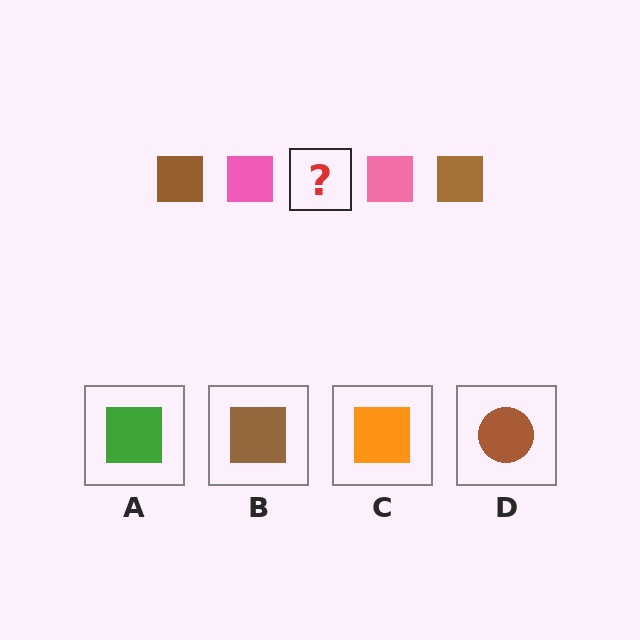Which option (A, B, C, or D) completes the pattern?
B.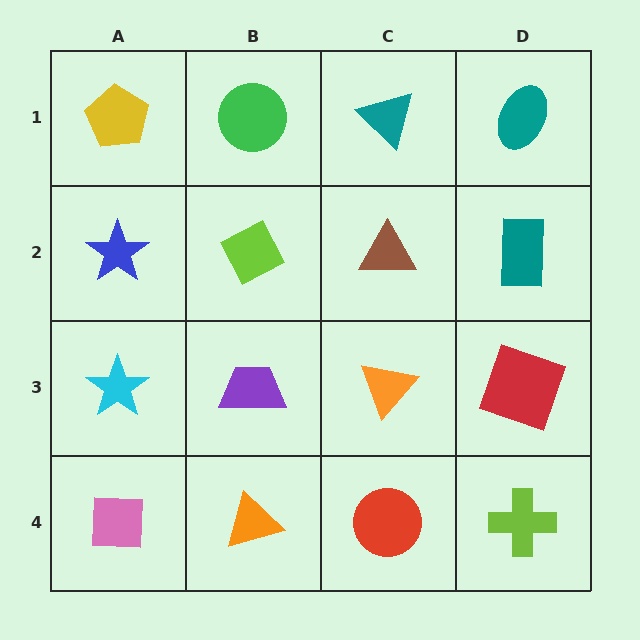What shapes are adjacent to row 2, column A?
A yellow pentagon (row 1, column A), a cyan star (row 3, column A), a lime diamond (row 2, column B).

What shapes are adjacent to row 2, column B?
A green circle (row 1, column B), a purple trapezoid (row 3, column B), a blue star (row 2, column A), a brown triangle (row 2, column C).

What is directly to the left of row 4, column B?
A pink square.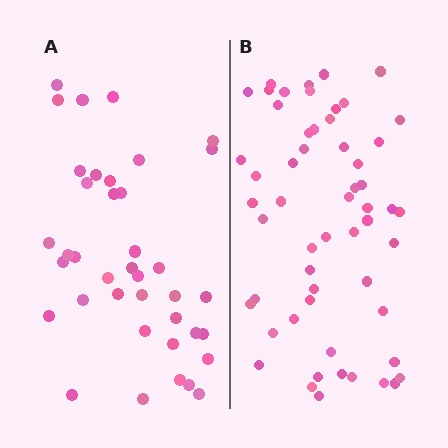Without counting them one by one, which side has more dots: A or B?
Region B (the right region) has more dots.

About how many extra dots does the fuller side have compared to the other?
Region B has approximately 15 more dots than region A.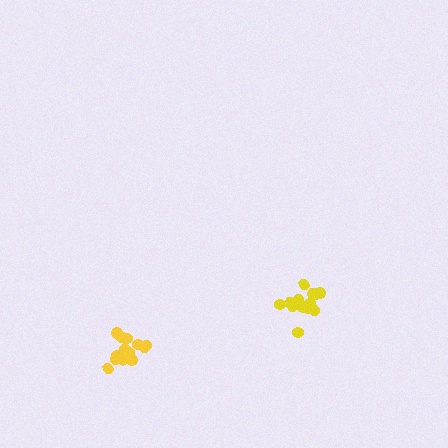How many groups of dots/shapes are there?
There are 2 groups.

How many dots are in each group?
Group 1: 15 dots, Group 2: 14 dots (29 total).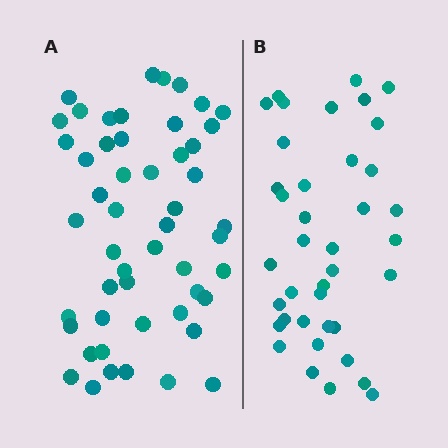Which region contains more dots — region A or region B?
Region A (the left region) has more dots.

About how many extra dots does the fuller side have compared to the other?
Region A has roughly 12 or so more dots than region B.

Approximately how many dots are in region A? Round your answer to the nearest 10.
About 50 dots. (The exact count is 51, which rounds to 50.)